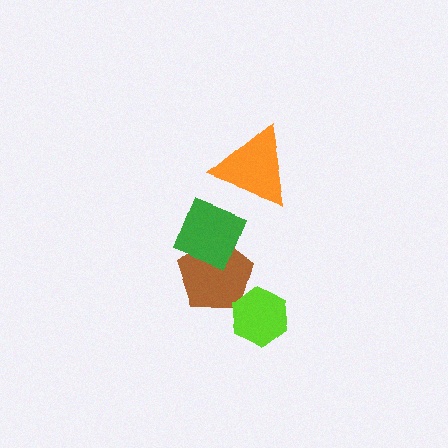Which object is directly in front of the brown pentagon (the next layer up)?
The lime hexagon is directly in front of the brown pentagon.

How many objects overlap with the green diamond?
1 object overlaps with the green diamond.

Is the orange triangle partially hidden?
No, no other shape covers it.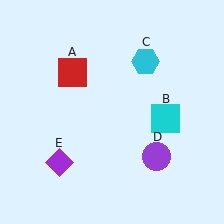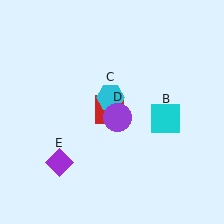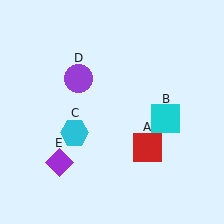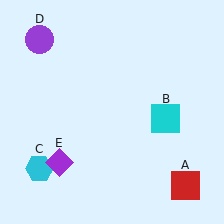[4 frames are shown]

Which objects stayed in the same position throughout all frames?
Cyan square (object B) and purple diamond (object E) remained stationary.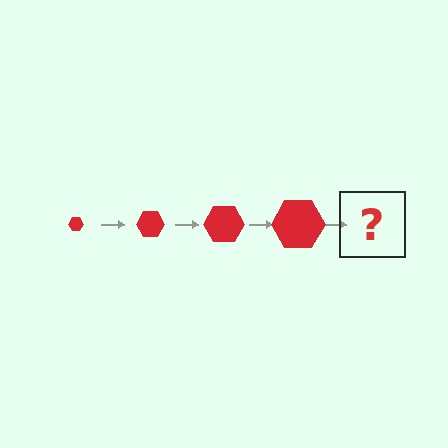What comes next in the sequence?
The next element should be a red hexagon, larger than the previous one.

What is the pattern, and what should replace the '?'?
The pattern is that the hexagon gets progressively larger each step. The '?' should be a red hexagon, larger than the previous one.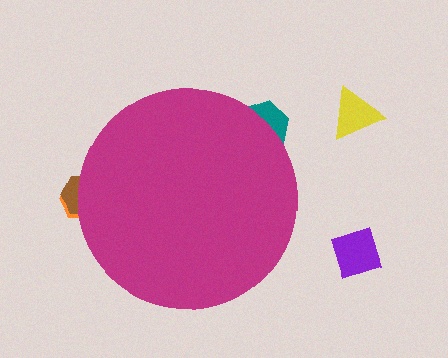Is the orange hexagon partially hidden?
Yes, the orange hexagon is partially hidden behind the magenta circle.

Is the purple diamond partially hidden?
No, the purple diamond is fully visible.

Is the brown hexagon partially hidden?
Yes, the brown hexagon is partially hidden behind the magenta circle.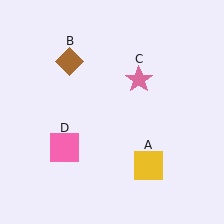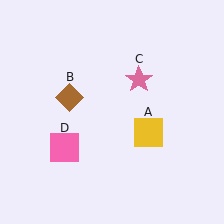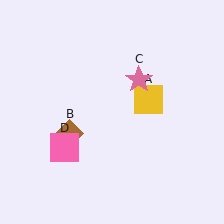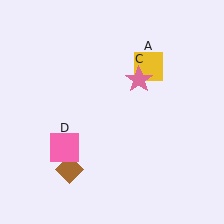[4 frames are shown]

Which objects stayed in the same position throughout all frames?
Pink star (object C) and pink square (object D) remained stationary.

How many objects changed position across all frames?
2 objects changed position: yellow square (object A), brown diamond (object B).